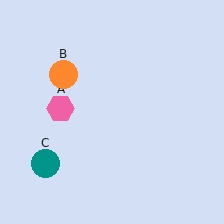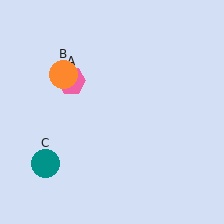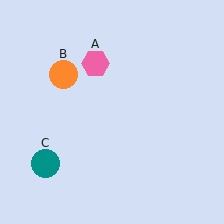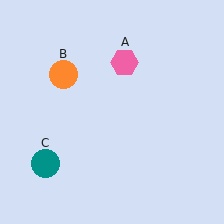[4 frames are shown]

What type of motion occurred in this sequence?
The pink hexagon (object A) rotated clockwise around the center of the scene.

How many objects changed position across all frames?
1 object changed position: pink hexagon (object A).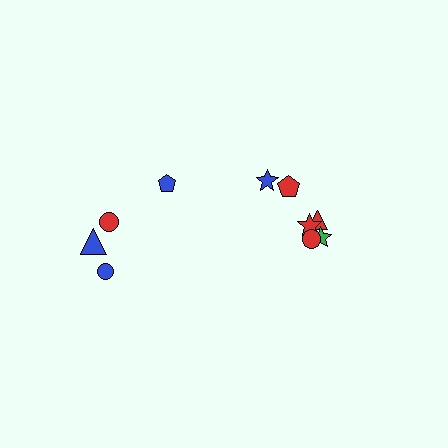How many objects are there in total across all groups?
There are 10 objects.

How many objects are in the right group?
There are 6 objects.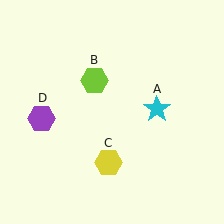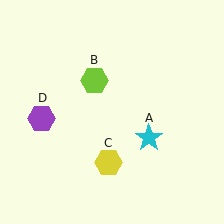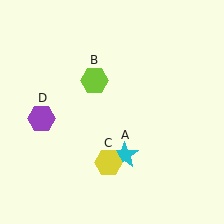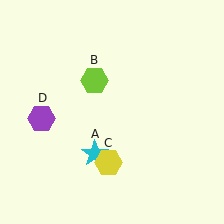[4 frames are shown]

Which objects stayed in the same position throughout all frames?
Lime hexagon (object B) and yellow hexagon (object C) and purple hexagon (object D) remained stationary.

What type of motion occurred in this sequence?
The cyan star (object A) rotated clockwise around the center of the scene.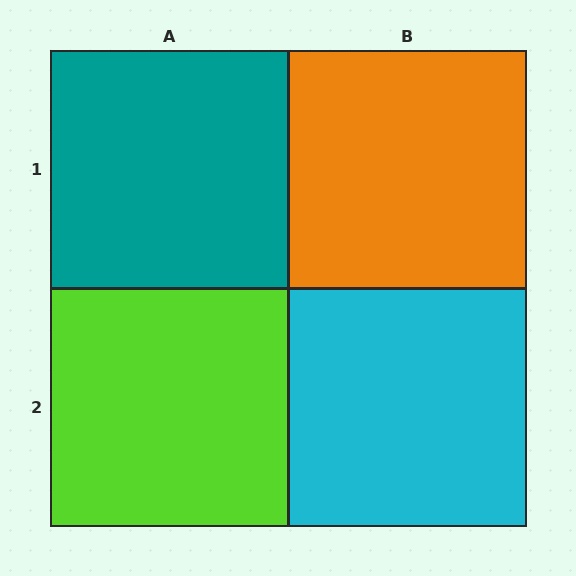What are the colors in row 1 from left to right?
Teal, orange.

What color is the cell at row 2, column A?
Lime.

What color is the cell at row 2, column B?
Cyan.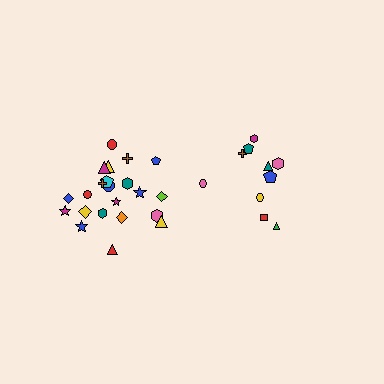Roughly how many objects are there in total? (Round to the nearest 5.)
Roughly 30 objects in total.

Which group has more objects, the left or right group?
The left group.